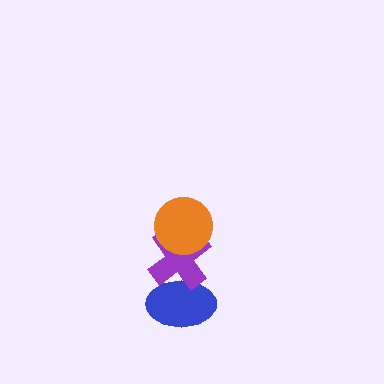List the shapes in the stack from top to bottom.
From top to bottom: the orange circle, the purple cross, the blue ellipse.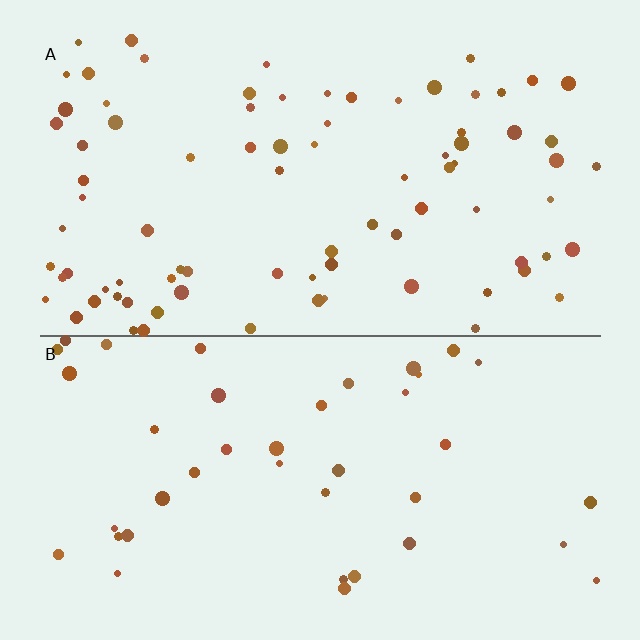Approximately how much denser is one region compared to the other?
Approximately 2.0× — region A over region B.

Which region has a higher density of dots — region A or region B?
A (the top).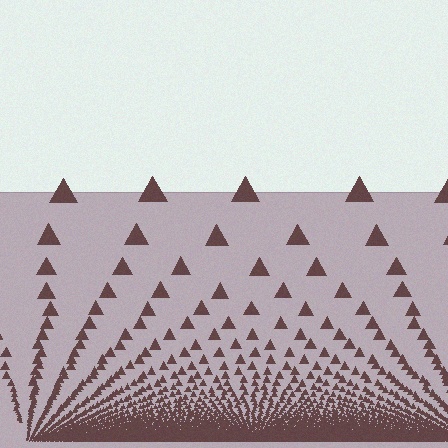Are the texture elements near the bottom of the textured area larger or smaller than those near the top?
Smaller. The gradient is inverted — elements near the bottom are smaller and denser.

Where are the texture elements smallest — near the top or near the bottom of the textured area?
Near the bottom.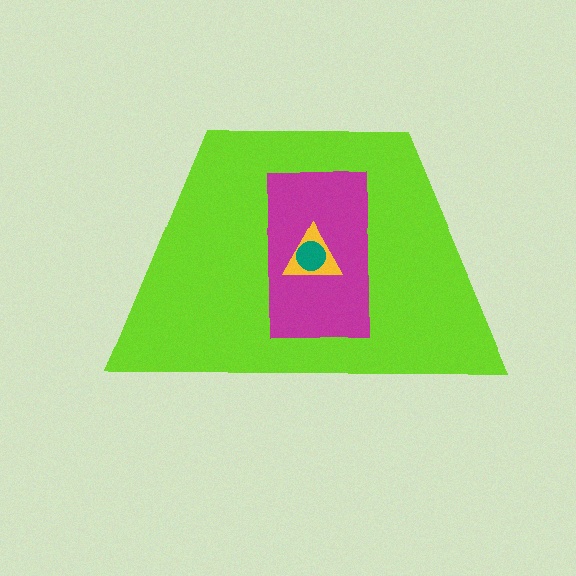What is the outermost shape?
The lime trapezoid.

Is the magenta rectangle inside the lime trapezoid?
Yes.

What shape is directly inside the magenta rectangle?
The yellow triangle.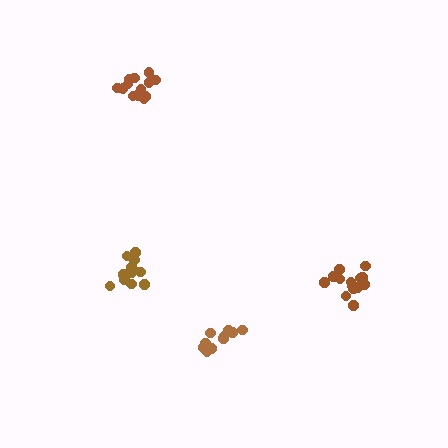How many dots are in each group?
Group 1: 17 dots, Group 2: 12 dots, Group 3: 14 dots, Group 4: 15 dots (58 total).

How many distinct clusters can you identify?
There are 4 distinct clusters.